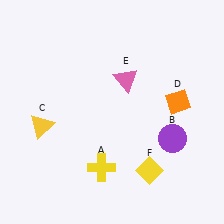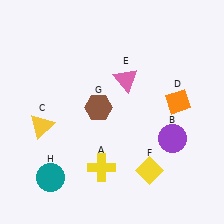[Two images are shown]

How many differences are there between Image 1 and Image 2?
There are 2 differences between the two images.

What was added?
A brown hexagon (G), a teal circle (H) were added in Image 2.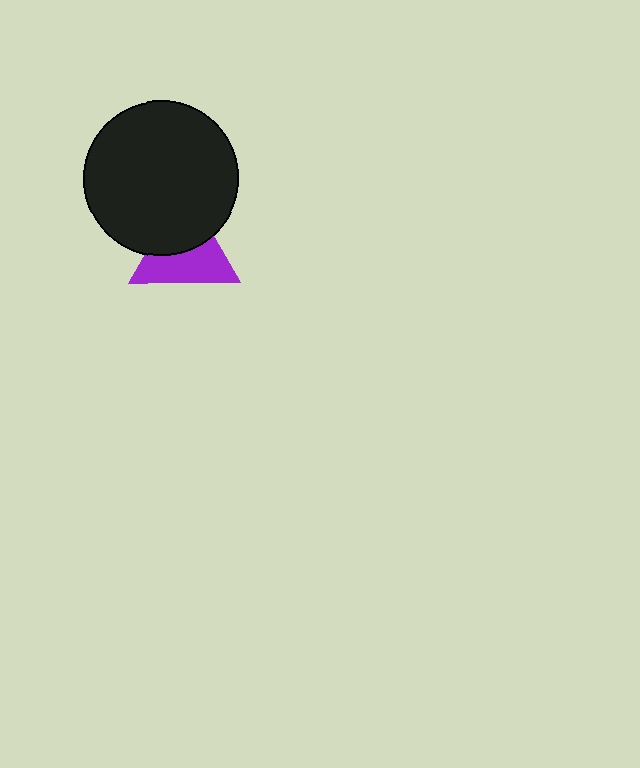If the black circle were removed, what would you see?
You would see the complete purple triangle.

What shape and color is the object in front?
The object in front is a black circle.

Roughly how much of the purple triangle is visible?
About half of it is visible (roughly 55%).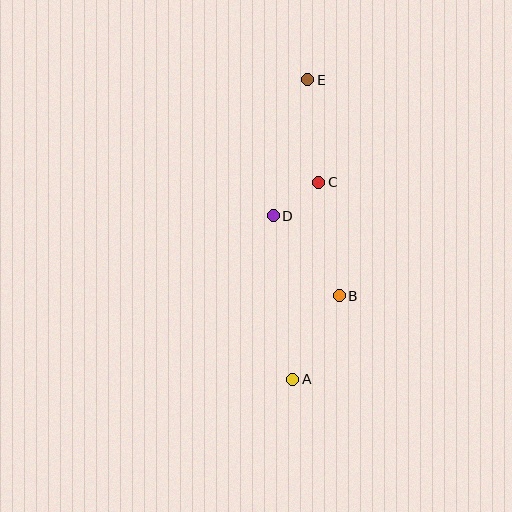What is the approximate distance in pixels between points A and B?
The distance between A and B is approximately 95 pixels.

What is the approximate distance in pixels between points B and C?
The distance between B and C is approximately 115 pixels.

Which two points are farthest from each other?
Points A and E are farthest from each other.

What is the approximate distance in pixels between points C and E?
The distance between C and E is approximately 103 pixels.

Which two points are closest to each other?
Points C and D are closest to each other.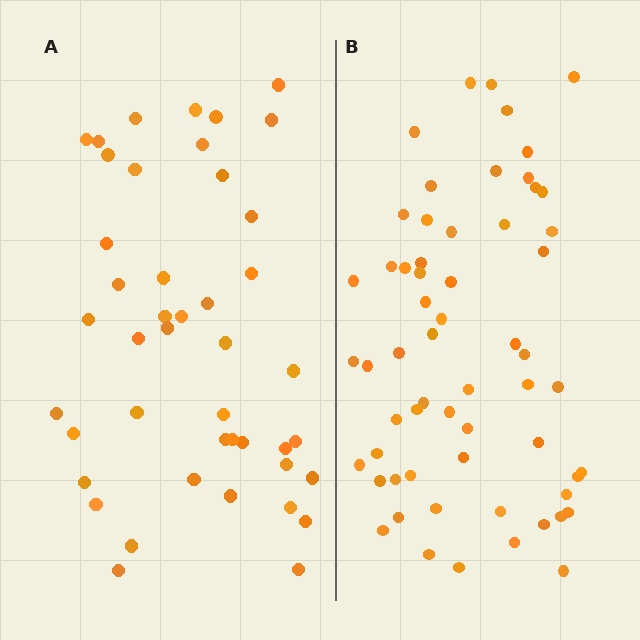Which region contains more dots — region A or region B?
Region B (the right region) has more dots.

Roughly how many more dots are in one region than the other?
Region B has approximately 15 more dots than region A.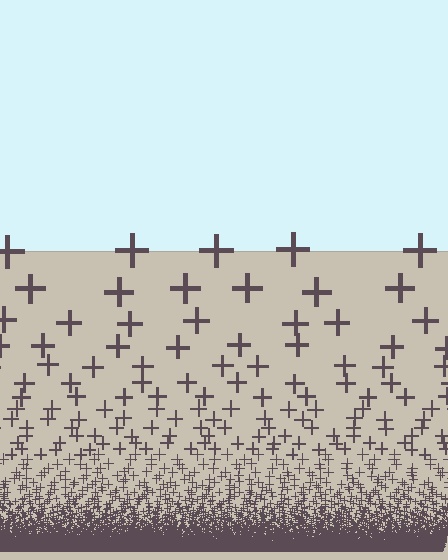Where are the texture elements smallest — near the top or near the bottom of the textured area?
Near the bottom.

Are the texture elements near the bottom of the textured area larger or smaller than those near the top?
Smaller. The gradient is inverted — elements near the bottom are smaller and denser.